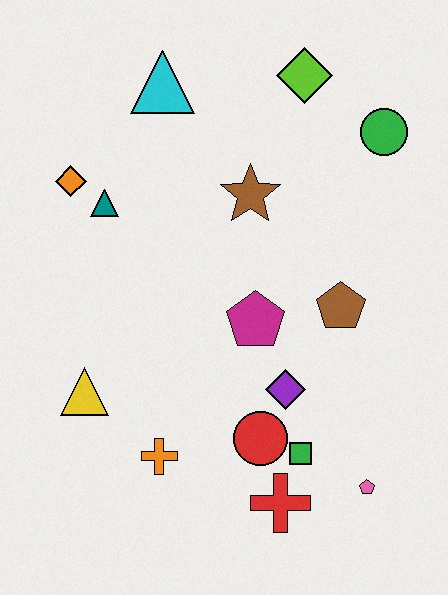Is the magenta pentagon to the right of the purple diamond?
No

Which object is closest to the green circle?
The lime diamond is closest to the green circle.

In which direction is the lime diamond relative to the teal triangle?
The lime diamond is to the right of the teal triangle.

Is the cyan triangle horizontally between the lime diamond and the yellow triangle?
Yes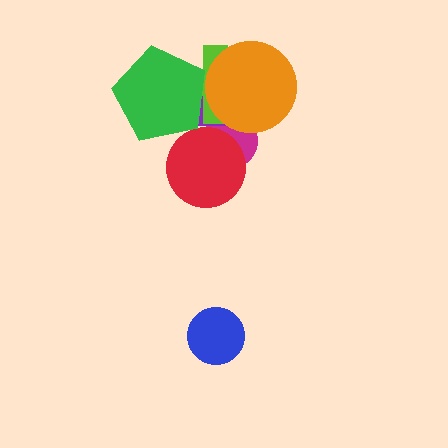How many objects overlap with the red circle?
2 objects overlap with the red circle.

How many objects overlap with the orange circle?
3 objects overlap with the orange circle.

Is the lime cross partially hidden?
Yes, it is partially covered by another shape.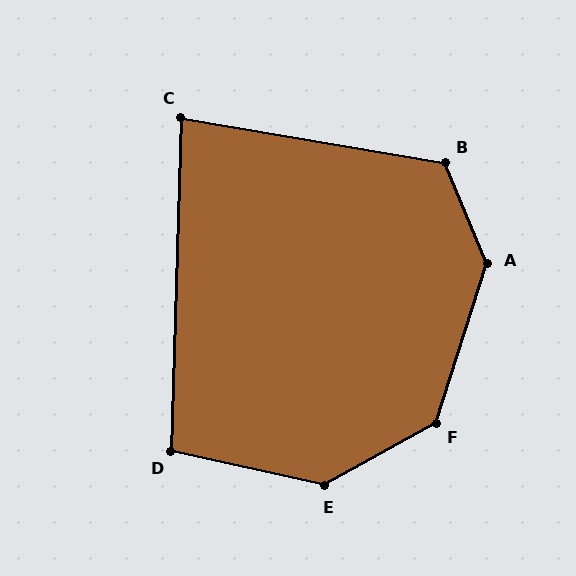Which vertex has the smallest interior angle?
C, at approximately 82 degrees.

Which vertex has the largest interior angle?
A, at approximately 139 degrees.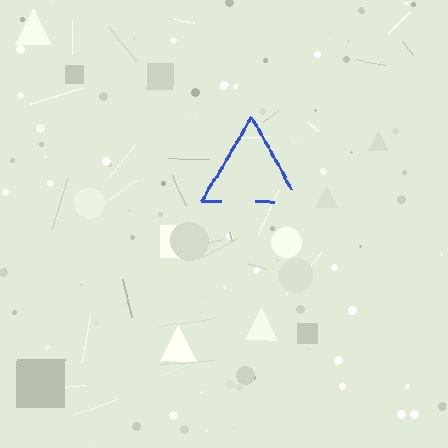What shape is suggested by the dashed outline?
The dashed outline suggests a triangle.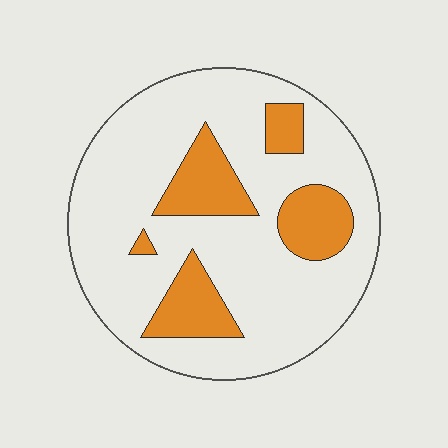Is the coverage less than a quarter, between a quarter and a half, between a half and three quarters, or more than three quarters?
Less than a quarter.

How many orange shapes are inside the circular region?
5.